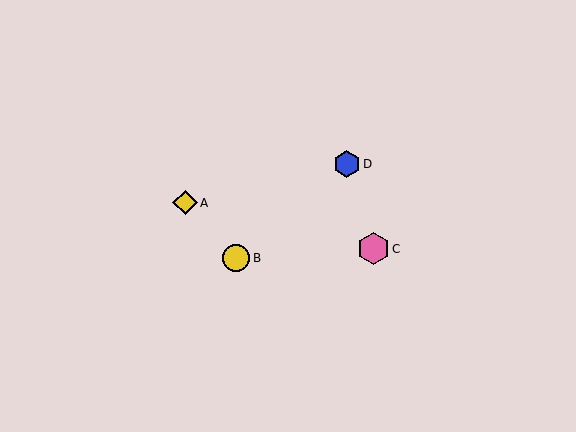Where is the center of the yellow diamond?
The center of the yellow diamond is at (185, 203).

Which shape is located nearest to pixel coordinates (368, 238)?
The pink hexagon (labeled C) at (373, 249) is nearest to that location.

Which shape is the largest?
The pink hexagon (labeled C) is the largest.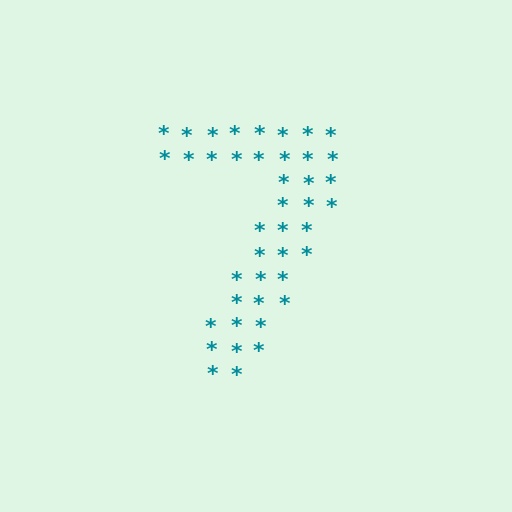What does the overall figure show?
The overall figure shows the digit 7.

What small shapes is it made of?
It is made of small asterisks.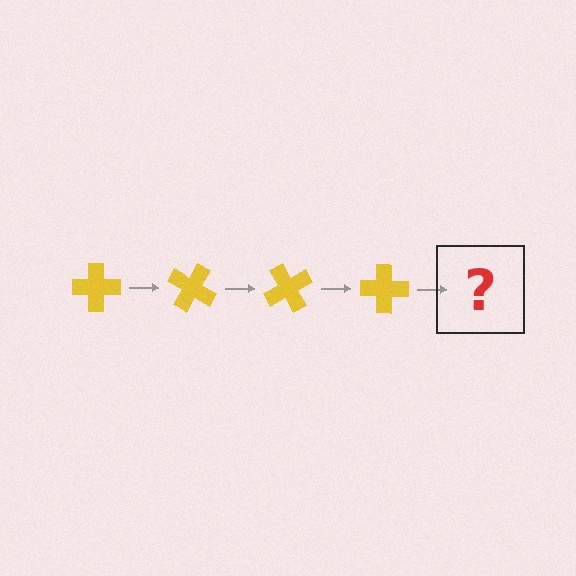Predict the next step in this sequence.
The next step is a yellow cross rotated 120 degrees.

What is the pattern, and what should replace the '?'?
The pattern is that the cross rotates 30 degrees each step. The '?' should be a yellow cross rotated 120 degrees.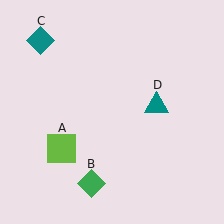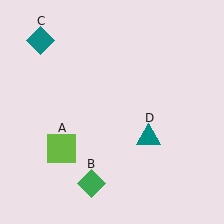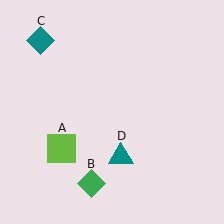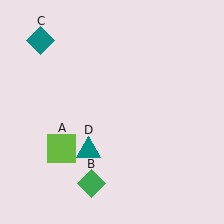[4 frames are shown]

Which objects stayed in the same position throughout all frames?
Lime square (object A) and green diamond (object B) and teal diamond (object C) remained stationary.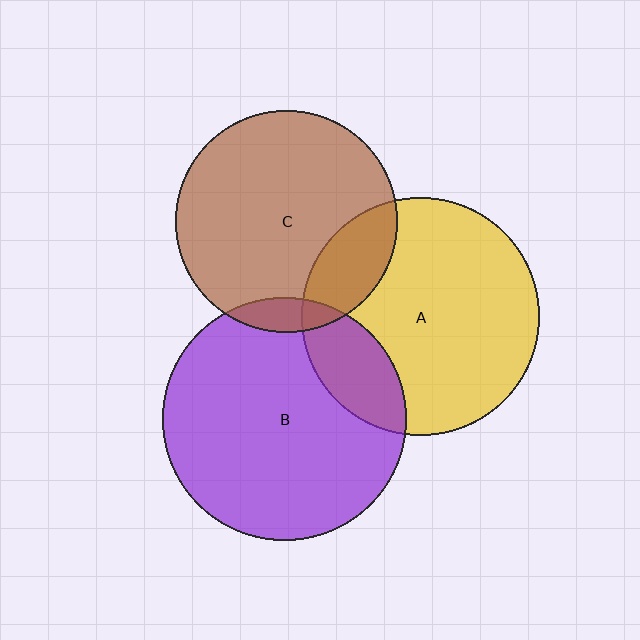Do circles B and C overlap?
Yes.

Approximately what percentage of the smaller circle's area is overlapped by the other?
Approximately 5%.